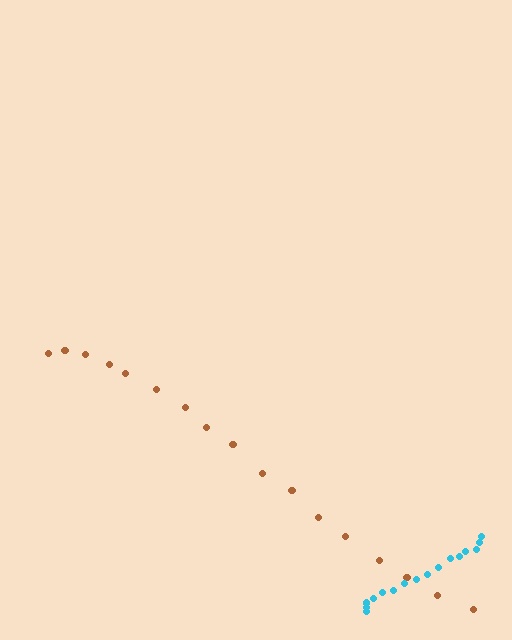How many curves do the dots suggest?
There are 2 distinct paths.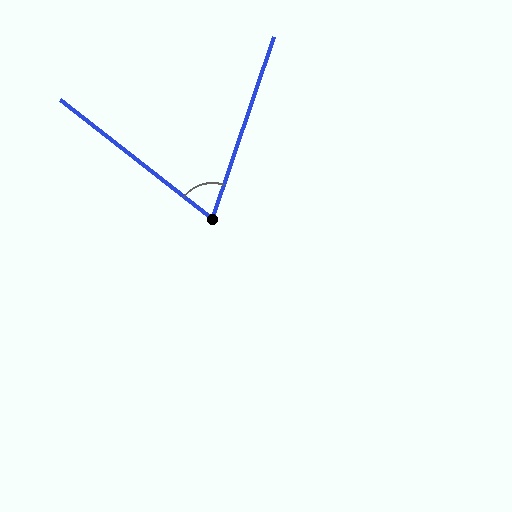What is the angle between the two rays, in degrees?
Approximately 71 degrees.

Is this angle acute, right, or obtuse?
It is acute.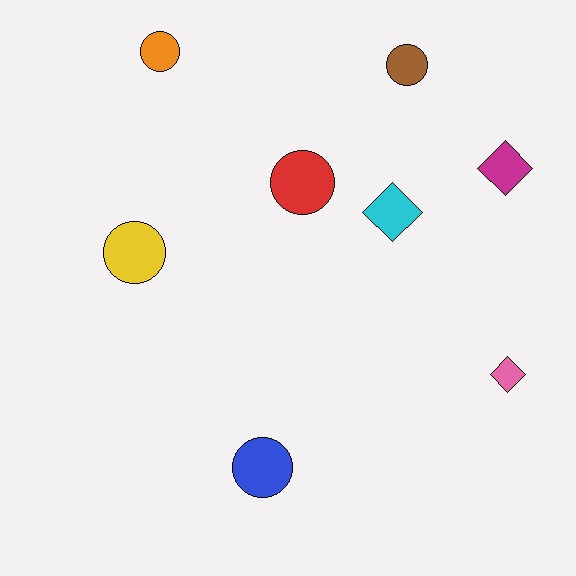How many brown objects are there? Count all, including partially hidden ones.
There is 1 brown object.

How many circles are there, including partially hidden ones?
There are 5 circles.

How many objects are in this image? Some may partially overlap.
There are 8 objects.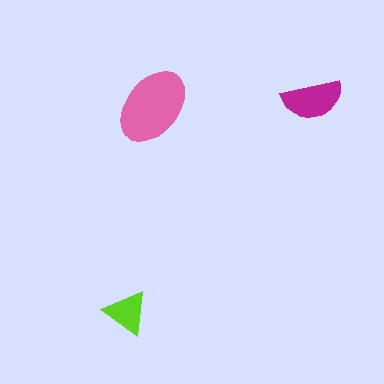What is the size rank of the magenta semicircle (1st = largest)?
2nd.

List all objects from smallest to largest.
The lime triangle, the magenta semicircle, the pink ellipse.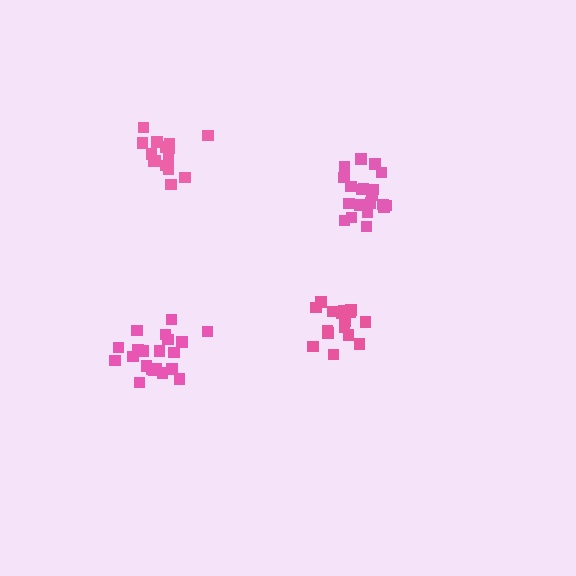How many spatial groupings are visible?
There are 4 spatial groupings.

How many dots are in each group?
Group 1: 21 dots, Group 2: 20 dots, Group 3: 16 dots, Group 4: 16 dots (73 total).